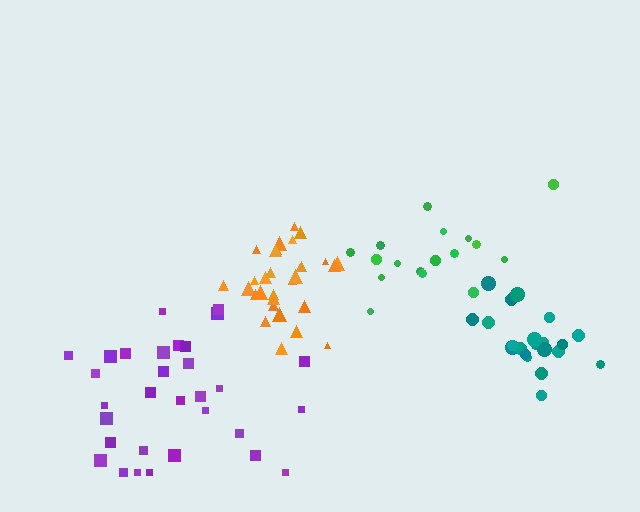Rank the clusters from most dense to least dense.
orange, teal, green, purple.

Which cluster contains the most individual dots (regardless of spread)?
Purple (31).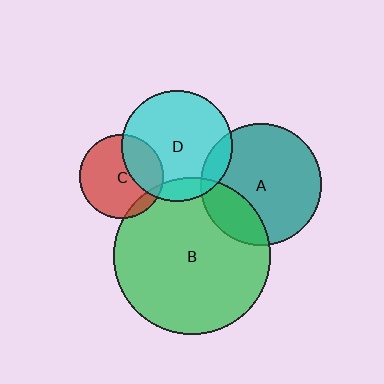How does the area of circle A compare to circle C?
Approximately 2.1 times.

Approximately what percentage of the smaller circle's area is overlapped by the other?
Approximately 10%.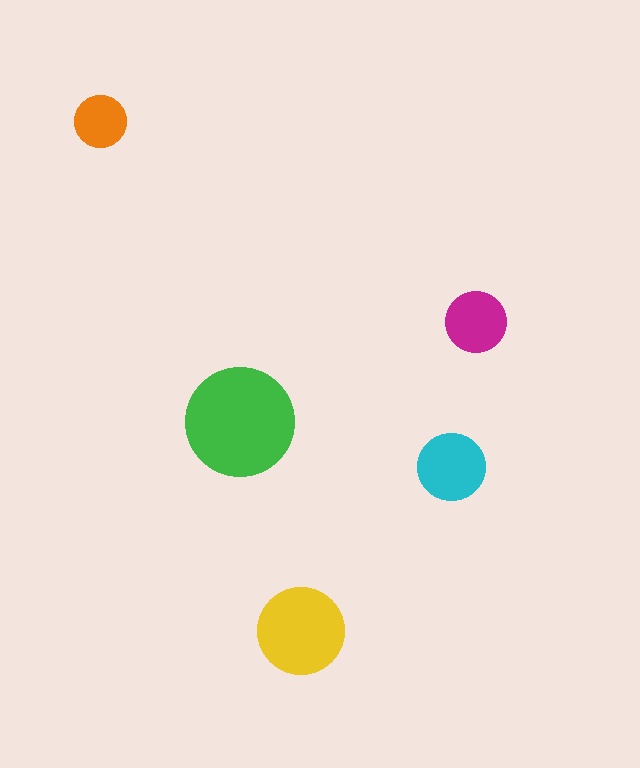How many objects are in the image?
There are 5 objects in the image.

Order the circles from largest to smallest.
the green one, the yellow one, the cyan one, the magenta one, the orange one.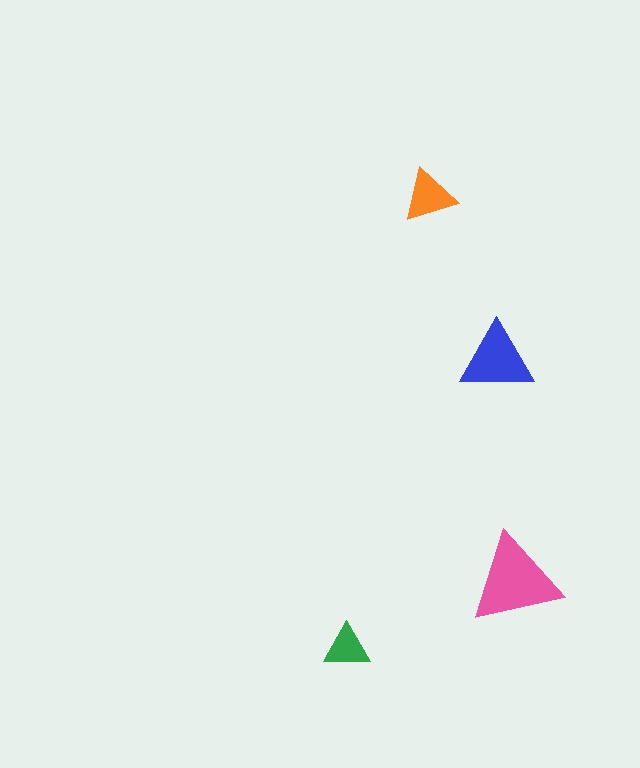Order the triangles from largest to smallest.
the pink one, the blue one, the orange one, the green one.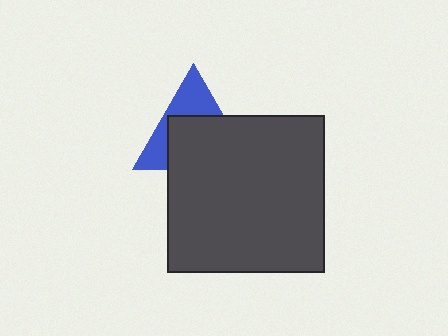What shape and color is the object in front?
The object in front is a dark gray square.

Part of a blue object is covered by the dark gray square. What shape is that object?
It is a triangle.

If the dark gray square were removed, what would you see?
You would see the complete blue triangle.